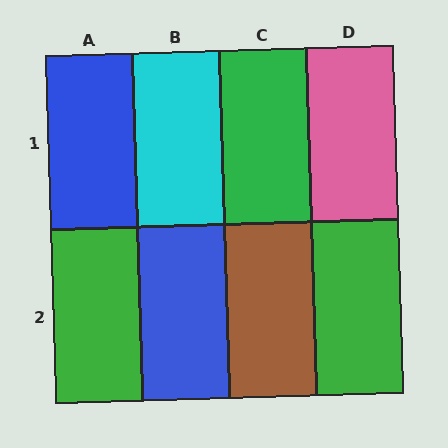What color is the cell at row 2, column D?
Green.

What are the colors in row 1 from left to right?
Blue, cyan, green, pink.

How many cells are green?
3 cells are green.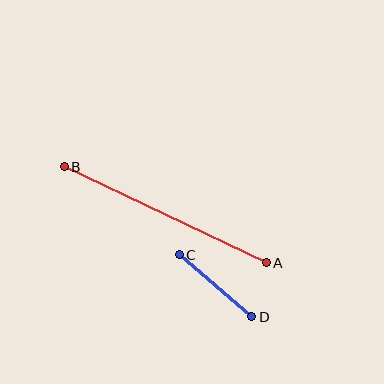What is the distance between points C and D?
The distance is approximately 95 pixels.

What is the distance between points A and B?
The distance is approximately 224 pixels.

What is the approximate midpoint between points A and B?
The midpoint is at approximately (165, 215) pixels.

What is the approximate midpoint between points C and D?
The midpoint is at approximately (216, 286) pixels.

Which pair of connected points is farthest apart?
Points A and B are farthest apart.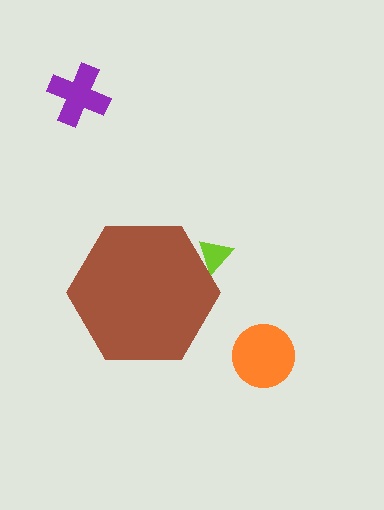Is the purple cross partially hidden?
No, the purple cross is fully visible.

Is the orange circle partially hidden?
No, the orange circle is fully visible.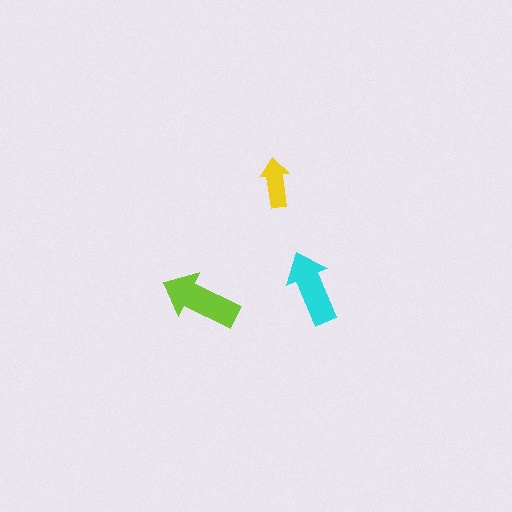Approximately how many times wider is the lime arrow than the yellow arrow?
About 1.5 times wider.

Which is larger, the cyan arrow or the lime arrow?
The lime one.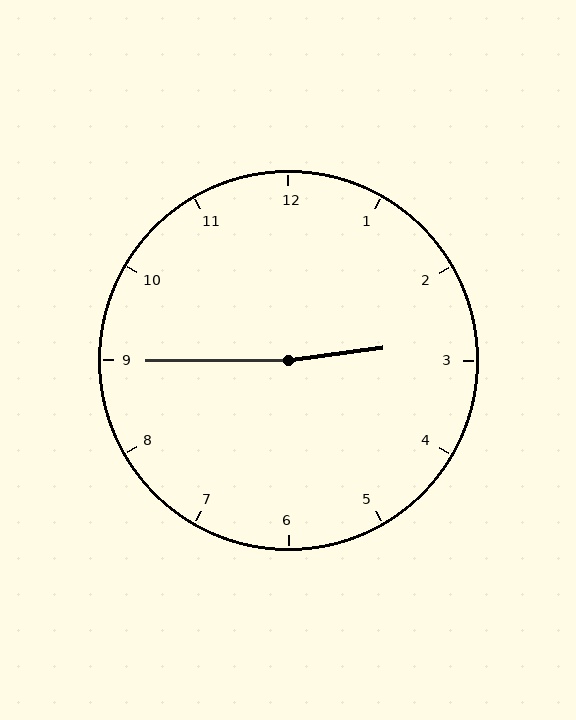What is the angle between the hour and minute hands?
Approximately 172 degrees.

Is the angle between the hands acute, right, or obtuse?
It is obtuse.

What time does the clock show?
2:45.